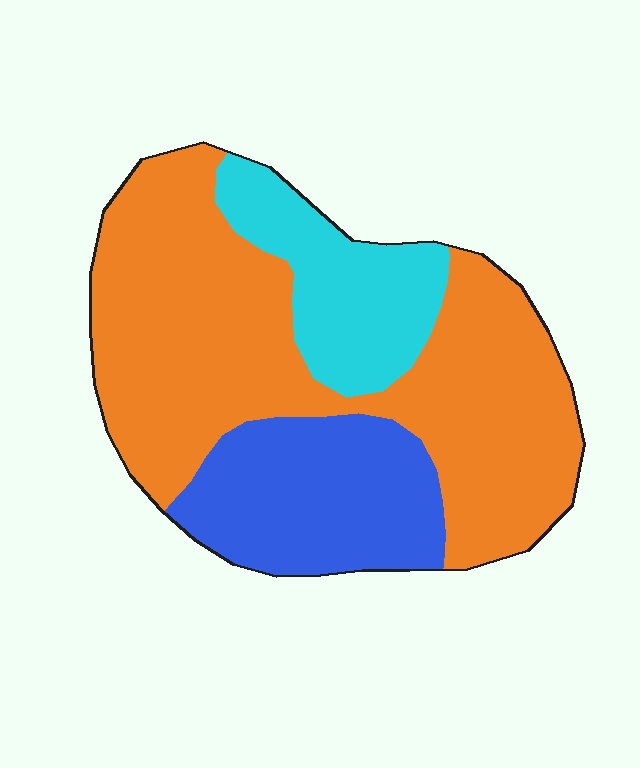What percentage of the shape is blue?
Blue covers about 25% of the shape.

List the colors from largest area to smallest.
From largest to smallest: orange, blue, cyan.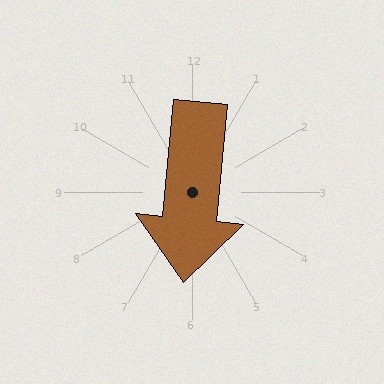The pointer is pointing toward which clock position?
Roughly 6 o'clock.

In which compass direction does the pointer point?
South.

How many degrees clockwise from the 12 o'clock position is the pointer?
Approximately 185 degrees.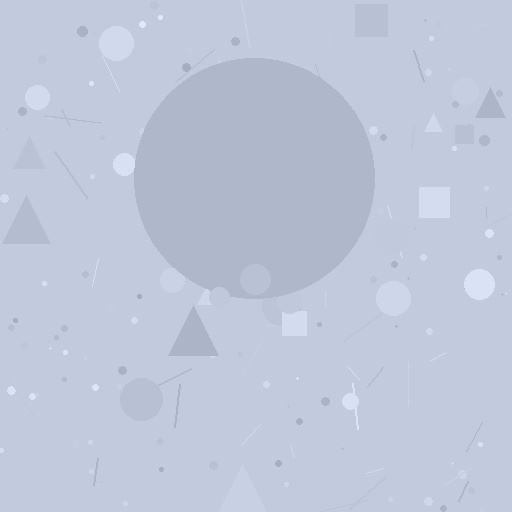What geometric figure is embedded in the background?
A circle is embedded in the background.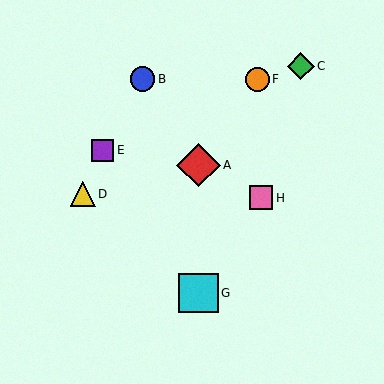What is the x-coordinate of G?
Object G is at x≈198.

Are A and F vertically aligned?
No, A is at x≈198 and F is at x≈258.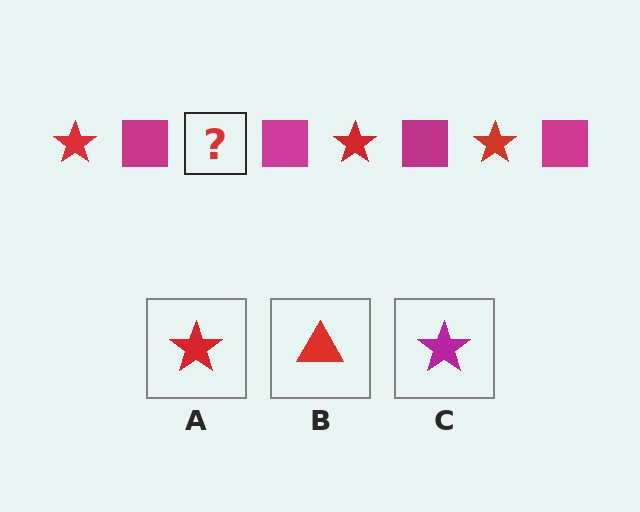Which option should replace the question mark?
Option A.